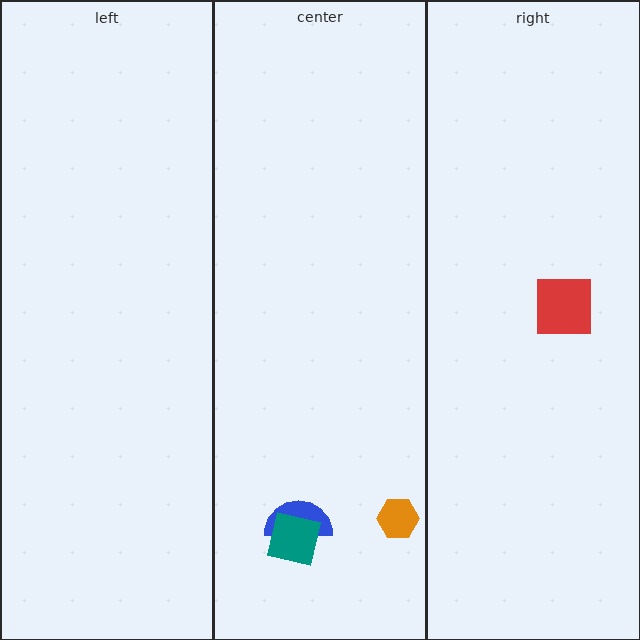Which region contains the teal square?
The center region.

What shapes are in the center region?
The blue semicircle, the orange hexagon, the teal square.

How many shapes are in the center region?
3.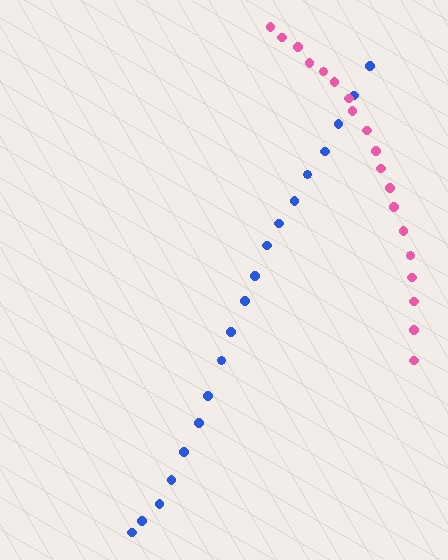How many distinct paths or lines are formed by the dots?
There are 2 distinct paths.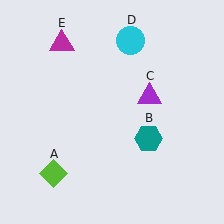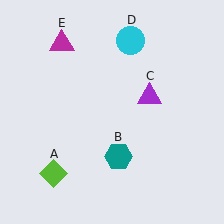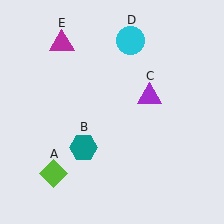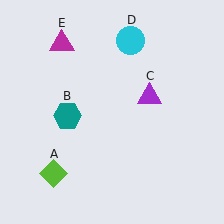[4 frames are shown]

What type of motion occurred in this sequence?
The teal hexagon (object B) rotated clockwise around the center of the scene.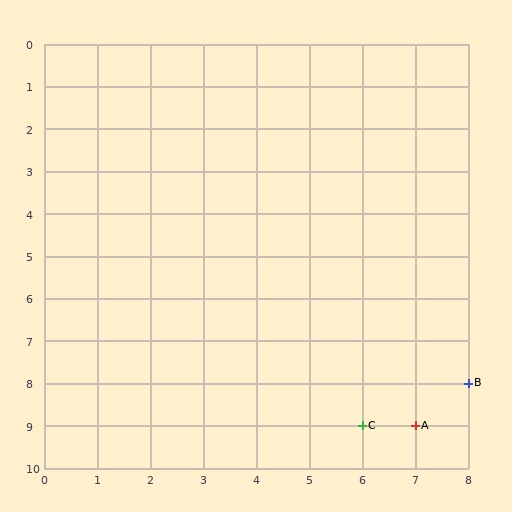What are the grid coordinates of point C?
Point C is at grid coordinates (6, 9).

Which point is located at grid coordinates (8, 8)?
Point B is at (8, 8).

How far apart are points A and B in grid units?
Points A and B are 1 column and 1 row apart (about 1.4 grid units diagonally).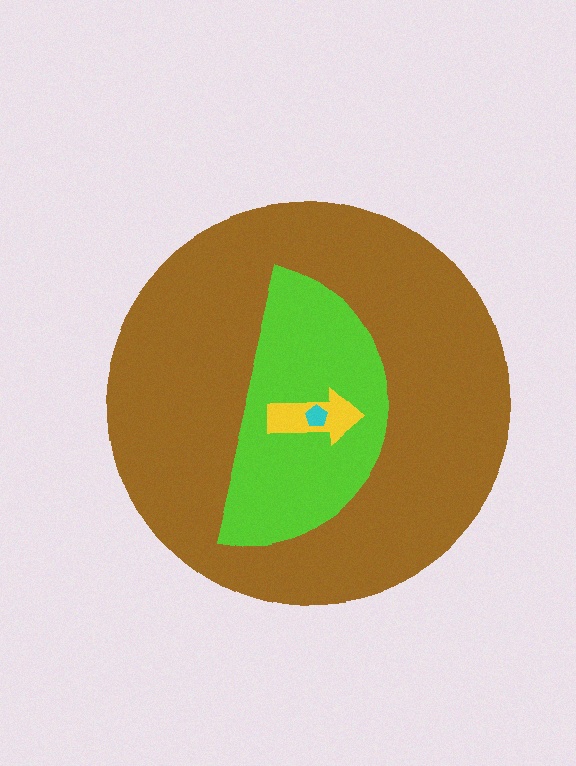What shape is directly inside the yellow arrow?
The cyan pentagon.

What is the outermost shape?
The brown circle.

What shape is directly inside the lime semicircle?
The yellow arrow.